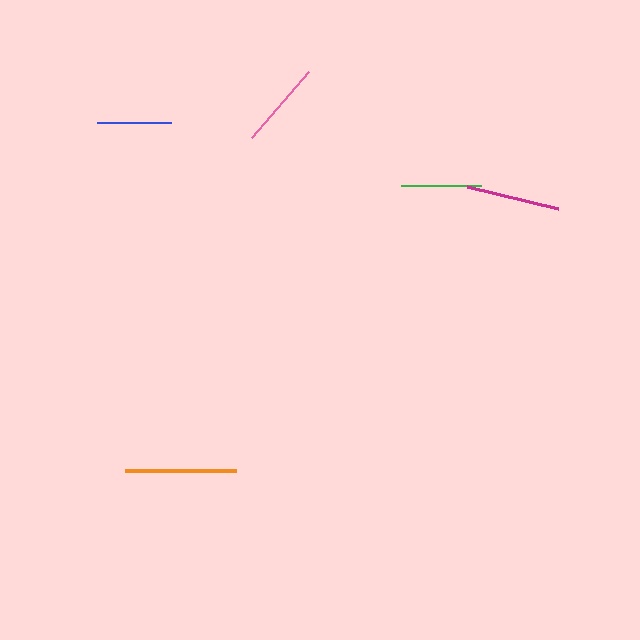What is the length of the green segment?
The green segment is approximately 80 pixels long.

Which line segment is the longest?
The orange line is the longest at approximately 111 pixels.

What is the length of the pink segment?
The pink segment is approximately 87 pixels long.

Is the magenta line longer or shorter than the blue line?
The magenta line is longer than the blue line.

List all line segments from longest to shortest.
From longest to shortest: orange, magenta, pink, green, blue.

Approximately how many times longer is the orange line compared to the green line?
The orange line is approximately 1.4 times the length of the green line.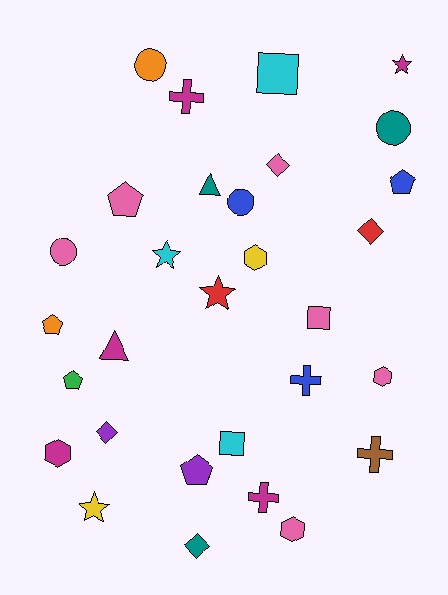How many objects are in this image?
There are 30 objects.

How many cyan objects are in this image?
There are 3 cyan objects.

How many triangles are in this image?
There are 2 triangles.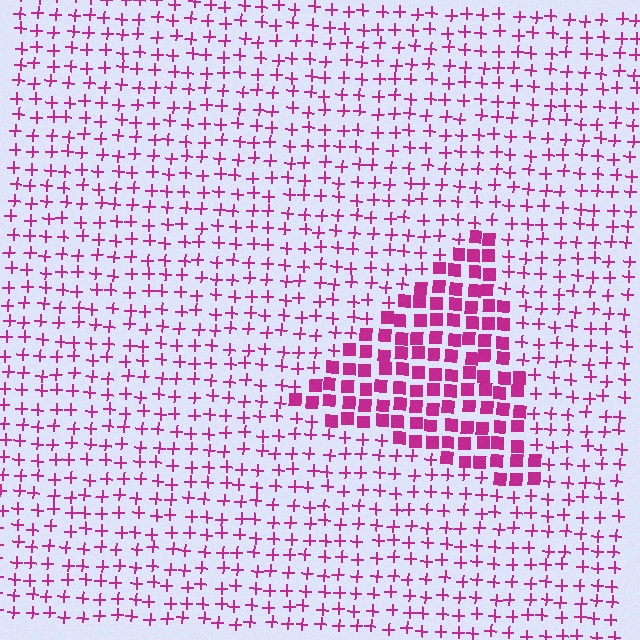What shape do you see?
I see a triangle.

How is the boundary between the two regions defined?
The boundary is defined by a change in element shape: squares inside vs. plus signs outside. All elements share the same color and spacing.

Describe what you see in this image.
The image is filled with small magenta elements arranged in a uniform grid. A triangle-shaped region contains squares, while the surrounding area contains plus signs. The boundary is defined purely by the change in element shape.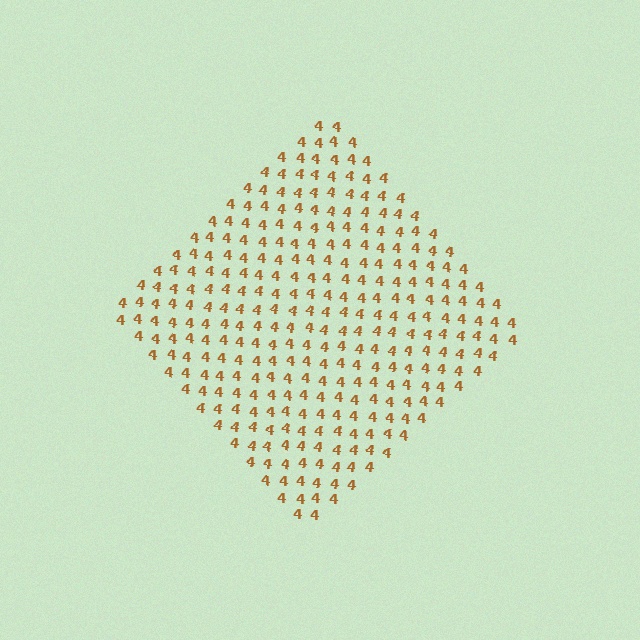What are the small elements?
The small elements are digit 4's.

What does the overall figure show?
The overall figure shows a diamond.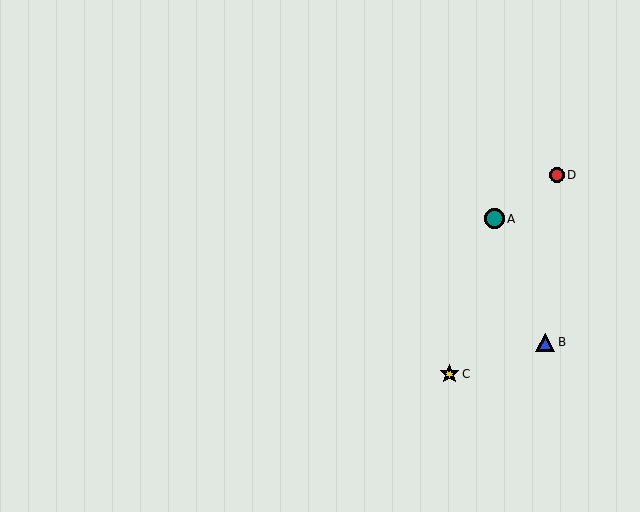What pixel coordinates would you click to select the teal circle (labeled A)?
Click at (494, 219) to select the teal circle A.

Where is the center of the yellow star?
The center of the yellow star is at (449, 374).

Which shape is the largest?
The teal circle (labeled A) is the largest.